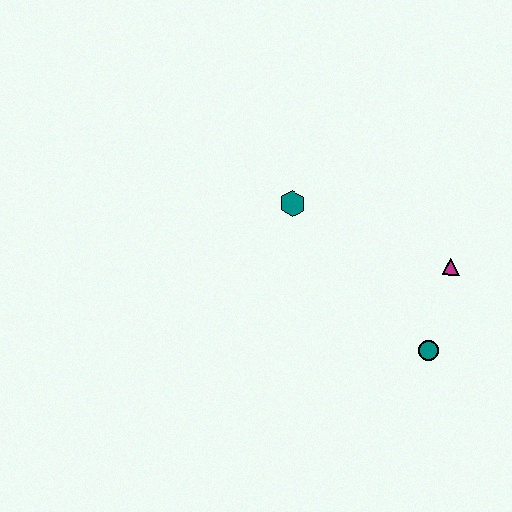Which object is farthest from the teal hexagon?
The teal circle is farthest from the teal hexagon.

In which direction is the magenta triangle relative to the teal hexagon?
The magenta triangle is to the right of the teal hexagon.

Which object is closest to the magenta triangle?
The teal circle is closest to the magenta triangle.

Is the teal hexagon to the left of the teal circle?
Yes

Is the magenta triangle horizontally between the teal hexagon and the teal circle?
No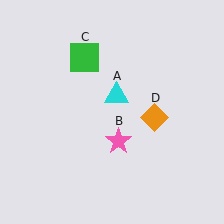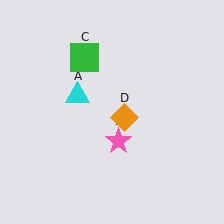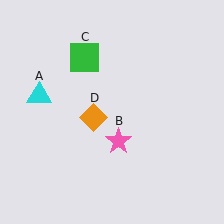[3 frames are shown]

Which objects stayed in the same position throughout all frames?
Pink star (object B) and green square (object C) remained stationary.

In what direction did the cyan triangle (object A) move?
The cyan triangle (object A) moved left.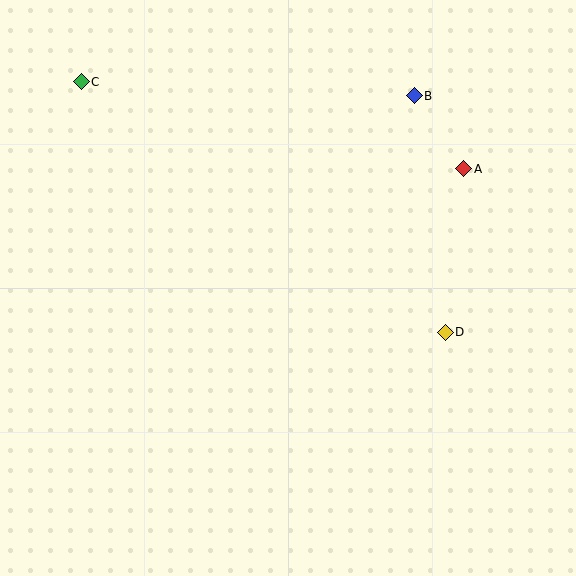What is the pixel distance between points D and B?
The distance between D and B is 238 pixels.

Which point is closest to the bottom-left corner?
Point C is closest to the bottom-left corner.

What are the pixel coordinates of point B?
Point B is at (414, 96).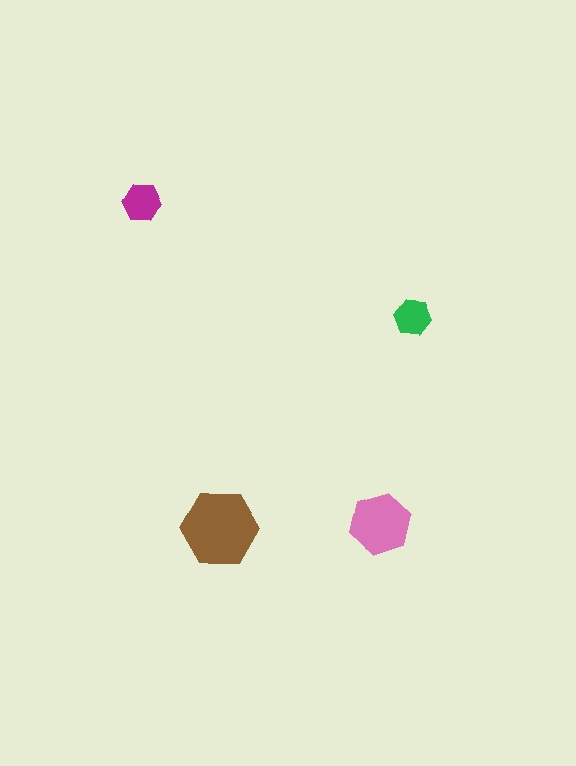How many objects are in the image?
There are 4 objects in the image.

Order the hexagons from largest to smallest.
the brown one, the pink one, the magenta one, the green one.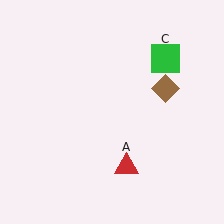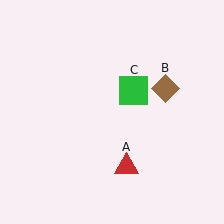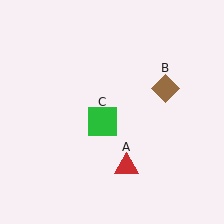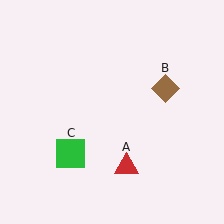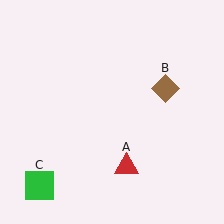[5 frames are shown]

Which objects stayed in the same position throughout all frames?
Red triangle (object A) and brown diamond (object B) remained stationary.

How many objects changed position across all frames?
1 object changed position: green square (object C).